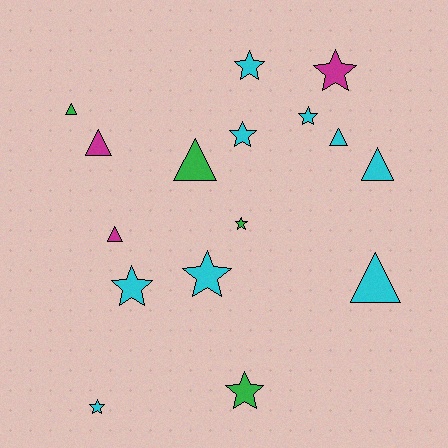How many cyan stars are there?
There are 6 cyan stars.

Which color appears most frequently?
Cyan, with 9 objects.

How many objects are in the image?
There are 16 objects.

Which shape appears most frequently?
Star, with 9 objects.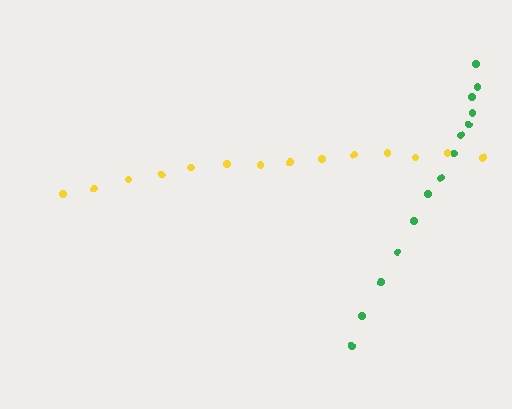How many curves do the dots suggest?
There are 2 distinct paths.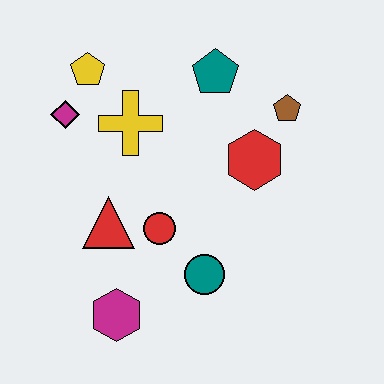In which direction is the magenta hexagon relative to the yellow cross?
The magenta hexagon is below the yellow cross.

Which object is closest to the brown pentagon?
The red hexagon is closest to the brown pentagon.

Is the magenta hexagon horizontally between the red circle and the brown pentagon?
No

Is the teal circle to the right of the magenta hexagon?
Yes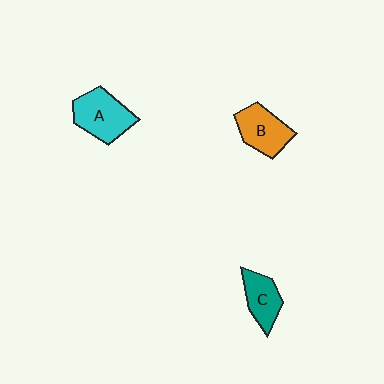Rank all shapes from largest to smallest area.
From largest to smallest: A (cyan), B (orange), C (teal).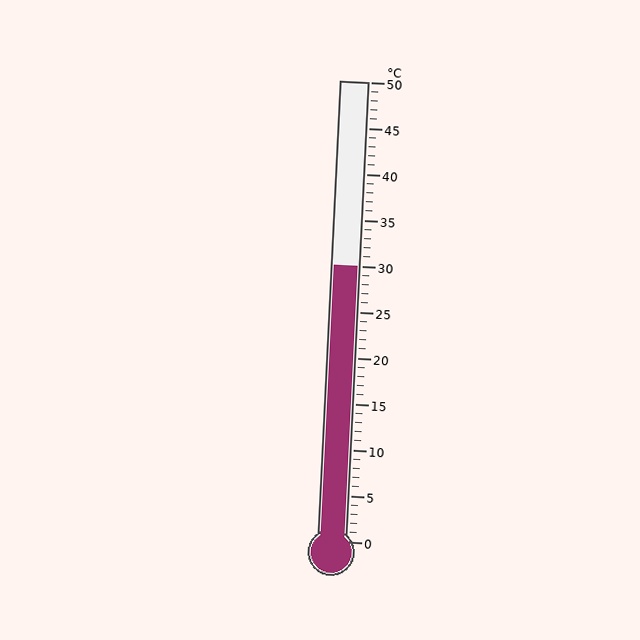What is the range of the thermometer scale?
The thermometer scale ranges from 0°C to 50°C.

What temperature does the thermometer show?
The thermometer shows approximately 30°C.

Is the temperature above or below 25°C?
The temperature is above 25°C.